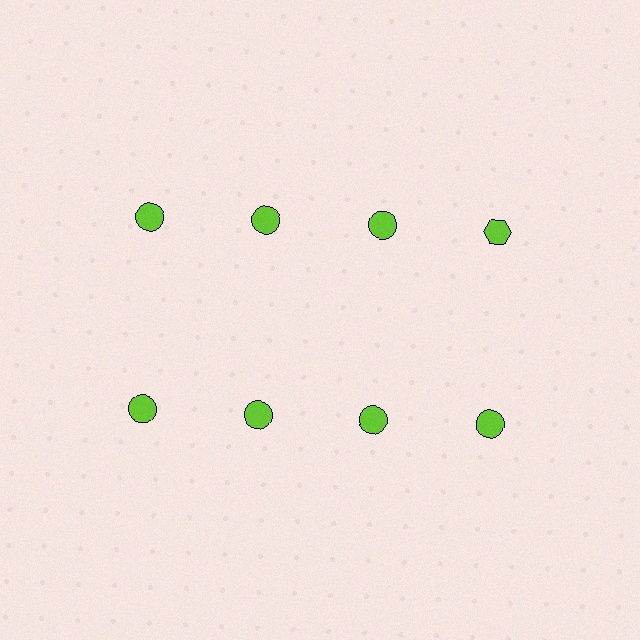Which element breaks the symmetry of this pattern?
The lime hexagon in the top row, second from right column breaks the symmetry. All other shapes are lime circles.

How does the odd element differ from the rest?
It has a different shape: hexagon instead of circle.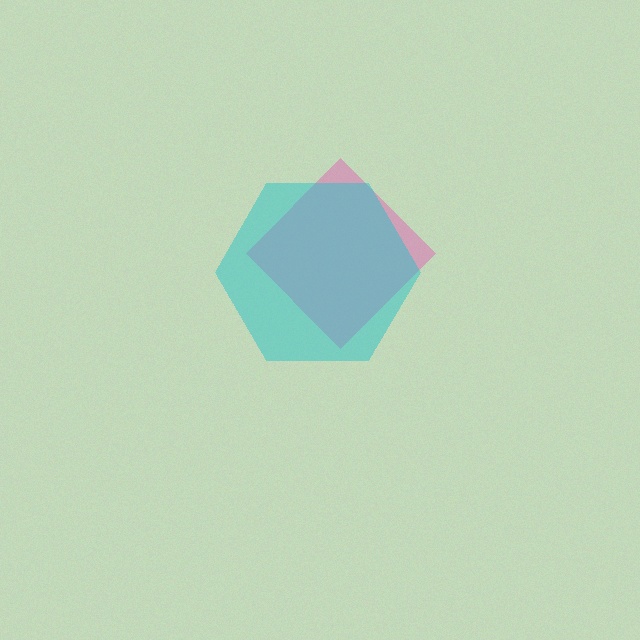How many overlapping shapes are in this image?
There are 2 overlapping shapes in the image.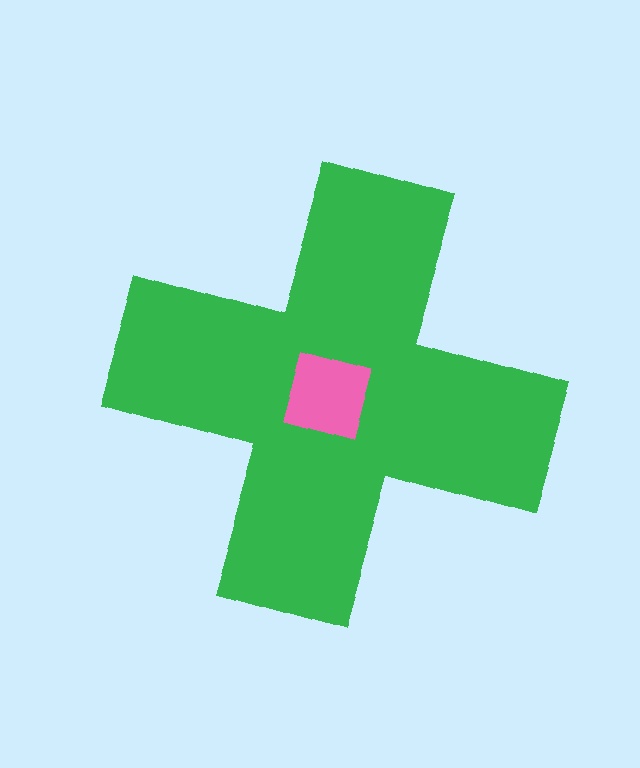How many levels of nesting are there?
2.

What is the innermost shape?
The pink square.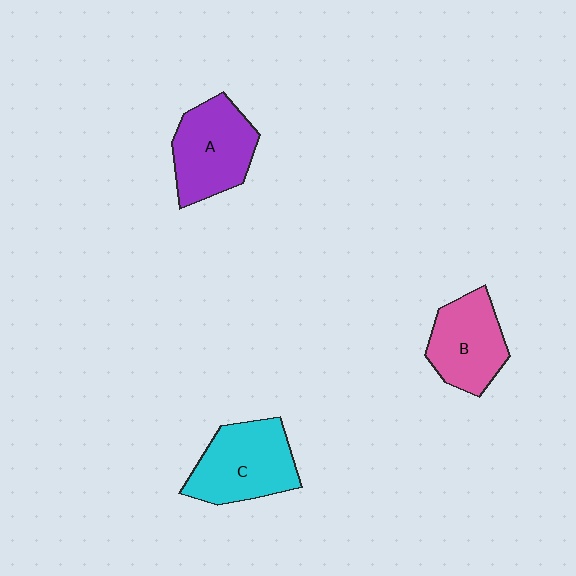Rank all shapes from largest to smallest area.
From largest to smallest: C (cyan), A (purple), B (pink).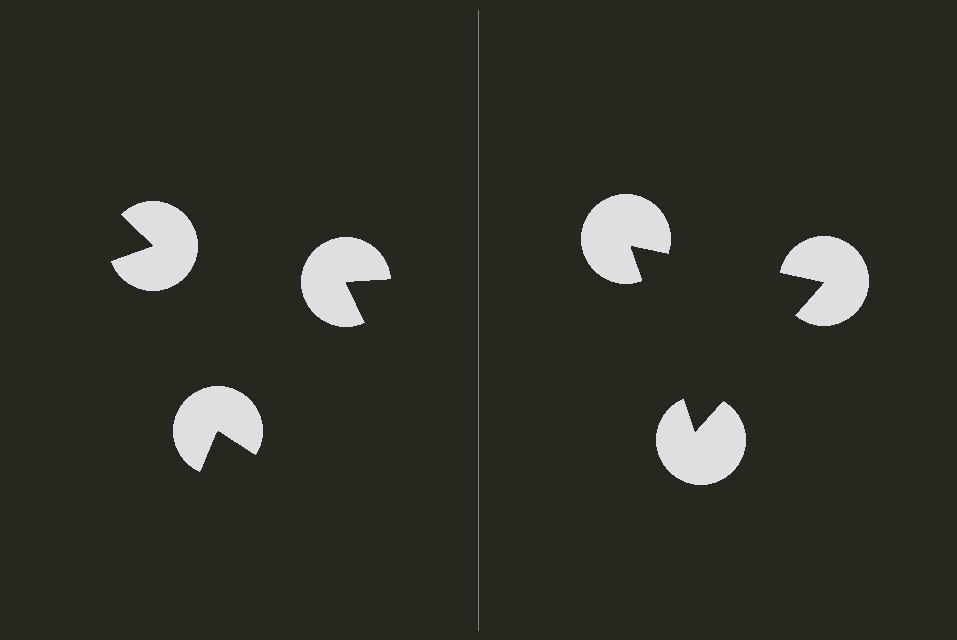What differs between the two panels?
The pac-man discs are positioned identically on both sides; only the wedge orientations differ. On the right they align to a triangle; on the left they are misaligned.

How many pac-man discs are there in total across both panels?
6 — 3 on each side.